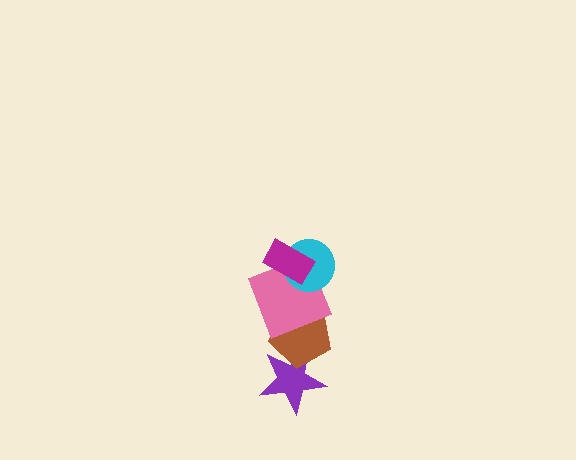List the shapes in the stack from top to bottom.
From top to bottom: the magenta rectangle, the cyan circle, the pink square, the brown pentagon, the purple star.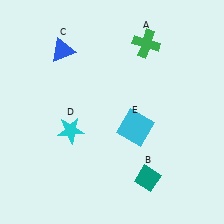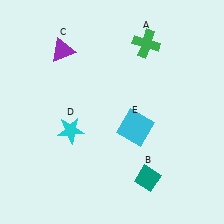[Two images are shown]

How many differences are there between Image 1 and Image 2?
There is 1 difference between the two images.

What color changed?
The triangle (C) changed from blue in Image 1 to purple in Image 2.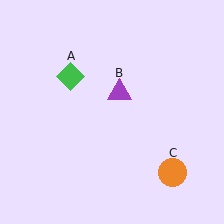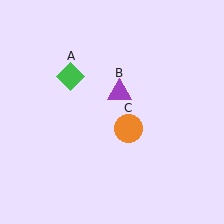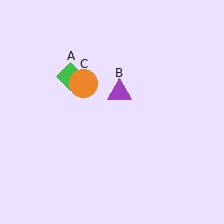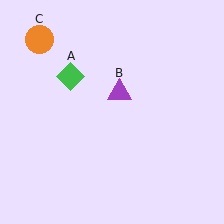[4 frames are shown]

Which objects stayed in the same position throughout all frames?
Green diamond (object A) and purple triangle (object B) remained stationary.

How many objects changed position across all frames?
1 object changed position: orange circle (object C).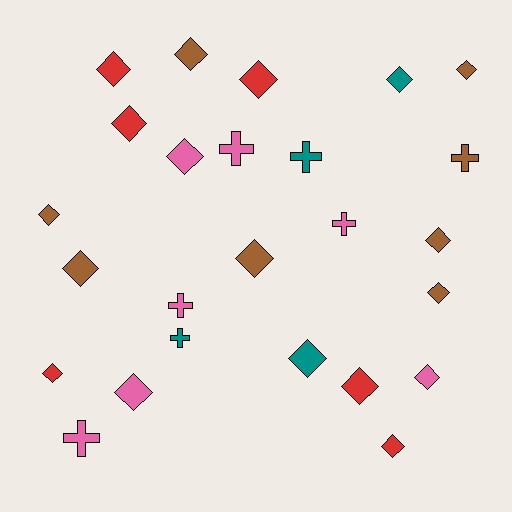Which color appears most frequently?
Brown, with 8 objects.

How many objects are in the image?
There are 25 objects.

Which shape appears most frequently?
Diamond, with 18 objects.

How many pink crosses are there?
There are 4 pink crosses.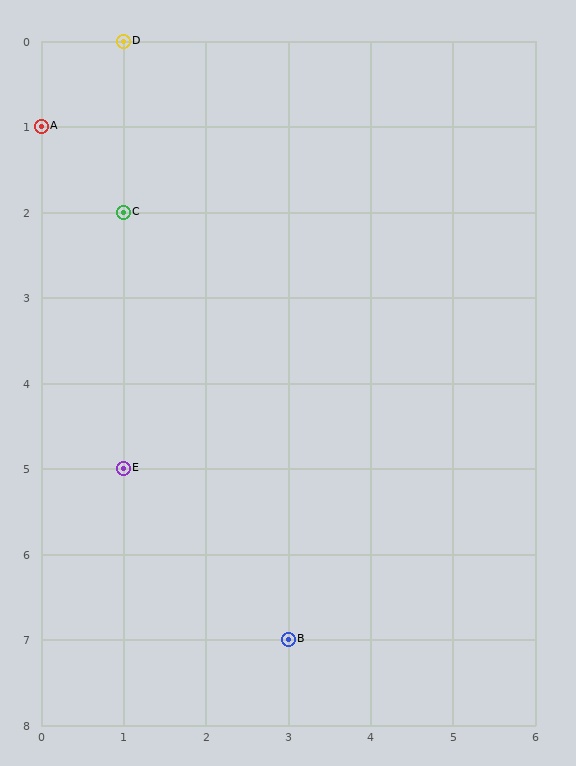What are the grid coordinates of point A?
Point A is at grid coordinates (0, 1).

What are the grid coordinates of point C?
Point C is at grid coordinates (1, 2).